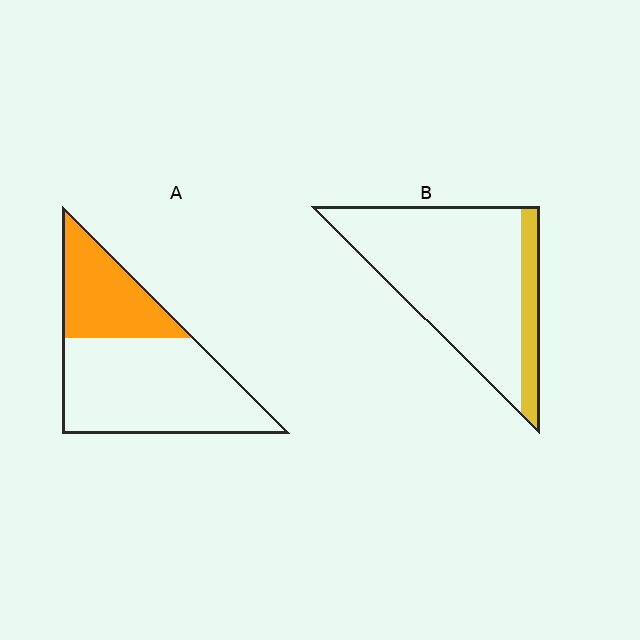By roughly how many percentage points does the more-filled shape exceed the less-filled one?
By roughly 20 percentage points (A over B).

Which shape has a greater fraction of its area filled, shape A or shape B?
Shape A.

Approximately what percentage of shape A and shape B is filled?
A is approximately 35% and B is approximately 15%.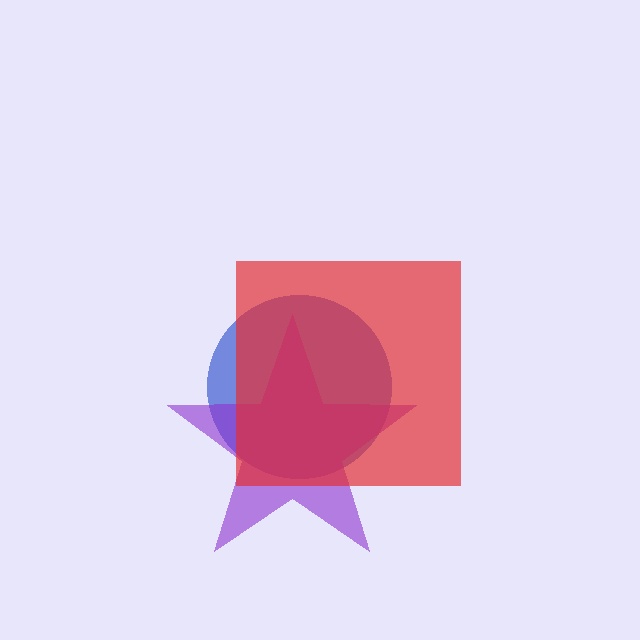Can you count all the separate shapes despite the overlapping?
Yes, there are 3 separate shapes.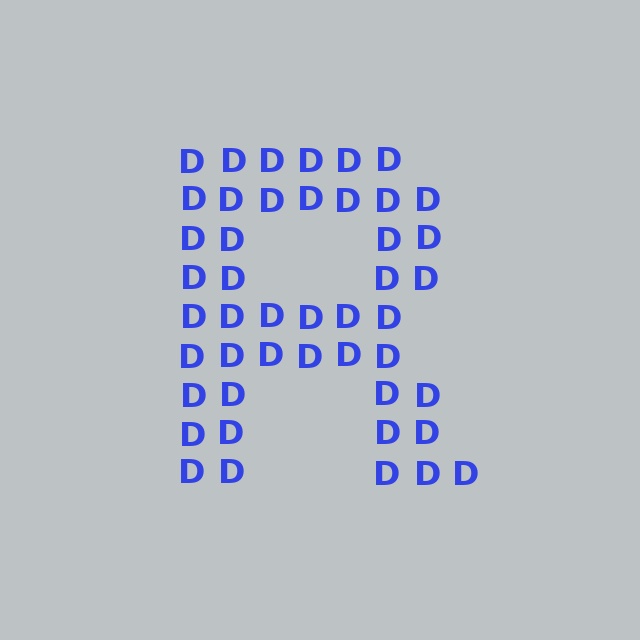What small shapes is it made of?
It is made of small letter D's.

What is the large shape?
The large shape is the letter R.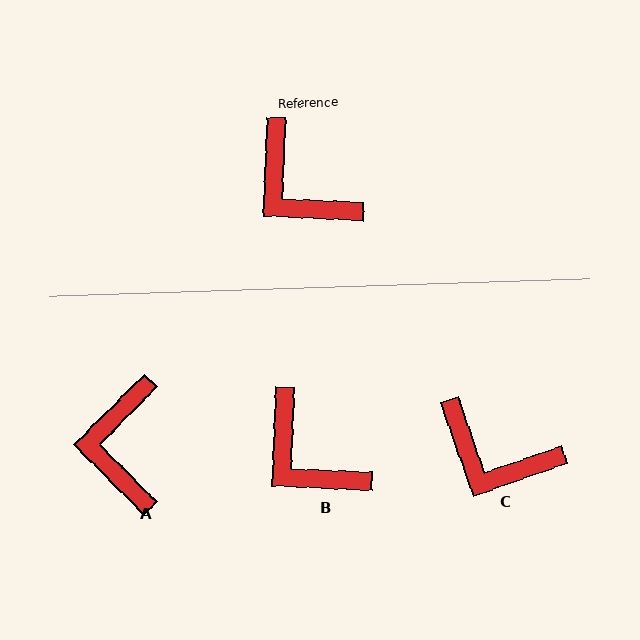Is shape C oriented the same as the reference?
No, it is off by about 22 degrees.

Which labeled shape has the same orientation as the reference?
B.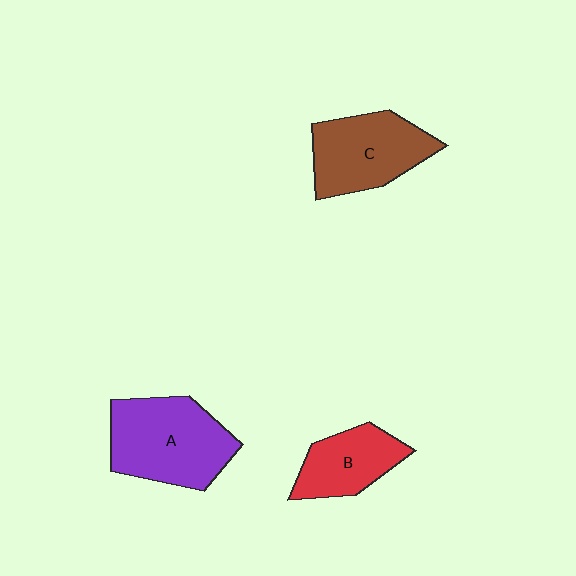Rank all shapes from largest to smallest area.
From largest to smallest: A (purple), C (brown), B (red).